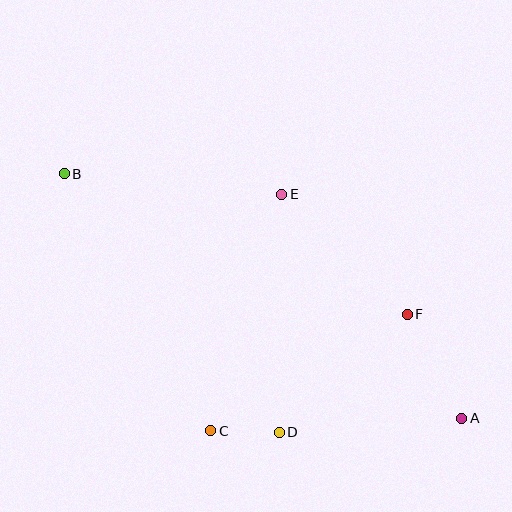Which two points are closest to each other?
Points C and D are closest to each other.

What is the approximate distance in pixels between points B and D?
The distance between B and D is approximately 337 pixels.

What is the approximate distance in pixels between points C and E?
The distance between C and E is approximately 247 pixels.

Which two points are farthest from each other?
Points A and B are farthest from each other.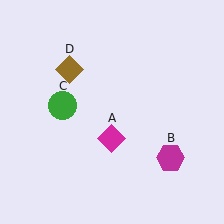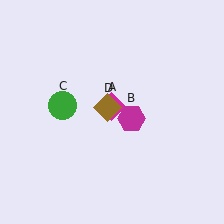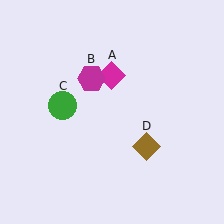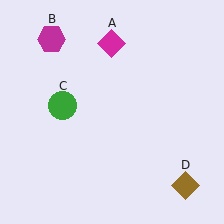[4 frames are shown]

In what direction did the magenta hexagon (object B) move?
The magenta hexagon (object B) moved up and to the left.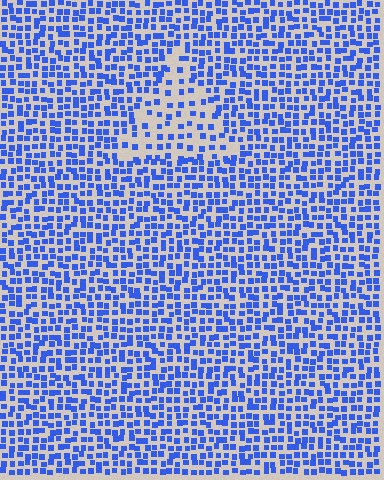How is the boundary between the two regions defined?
The boundary is defined by a change in element density (approximately 1.9x ratio). All elements are the same color, size, and shape.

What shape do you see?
I see a triangle.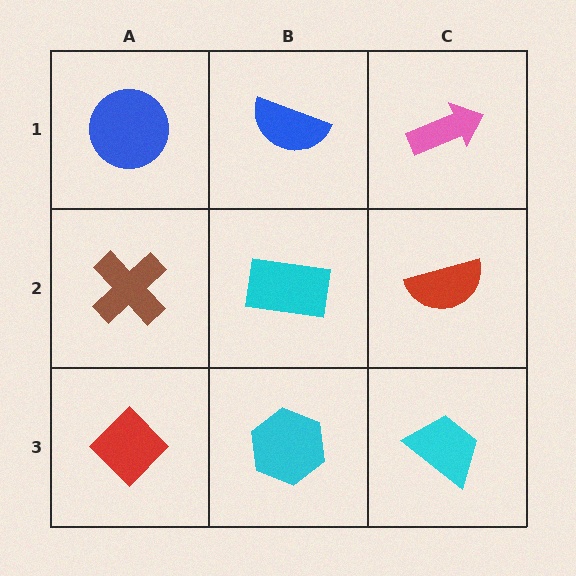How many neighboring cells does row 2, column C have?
3.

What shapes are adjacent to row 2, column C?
A pink arrow (row 1, column C), a cyan trapezoid (row 3, column C), a cyan rectangle (row 2, column B).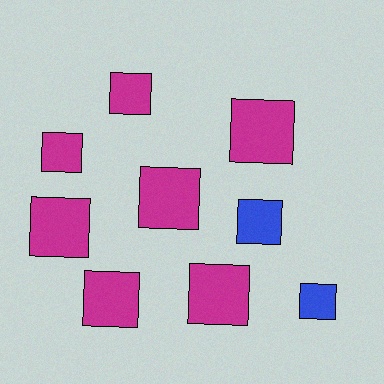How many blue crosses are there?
There are no blue crosses.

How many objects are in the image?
There are 9 objects.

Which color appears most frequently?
Magenta, with 7 objects.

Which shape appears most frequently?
Square, with 9 objects.